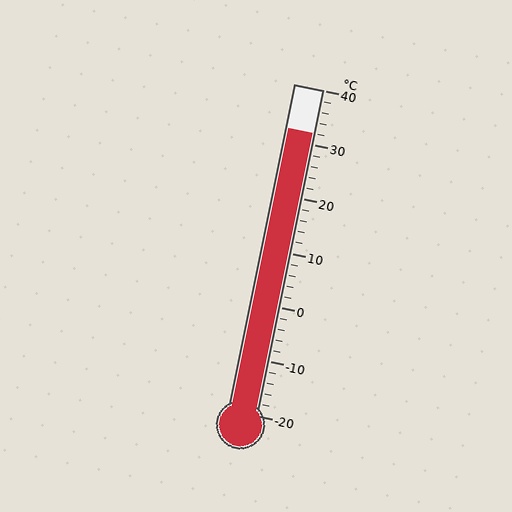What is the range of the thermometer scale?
The thermometer scale ranges from -20°C to 40°C.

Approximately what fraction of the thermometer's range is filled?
The thermometer is filled to approximately 85% of its range.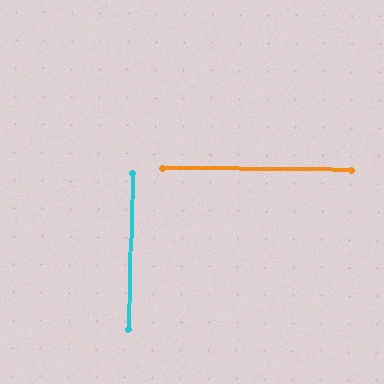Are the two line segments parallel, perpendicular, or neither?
Perpendicular — they meet at approximately 89°.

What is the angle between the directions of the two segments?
Approximately 89 degrees.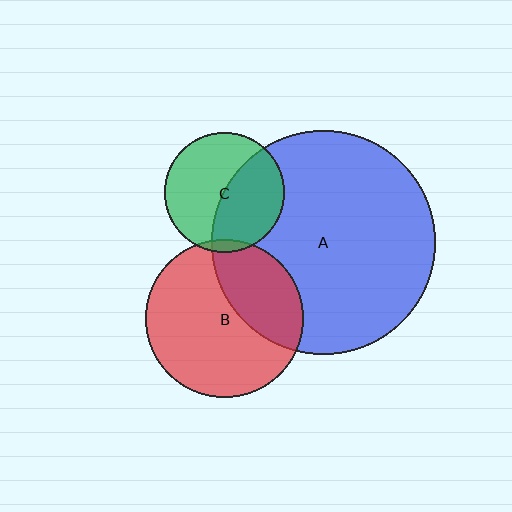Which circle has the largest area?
Circle A (blue).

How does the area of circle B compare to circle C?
Approximately 1.8 times.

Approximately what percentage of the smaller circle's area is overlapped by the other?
Approximately 35%.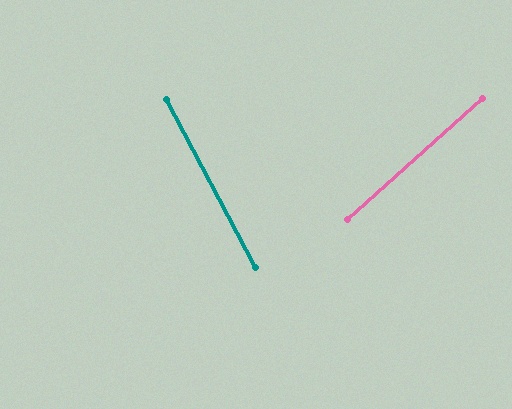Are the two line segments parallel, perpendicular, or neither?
Neither parallel nor perpendicular — they differ by about 76°.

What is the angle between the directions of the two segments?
Approximately 76 degrees.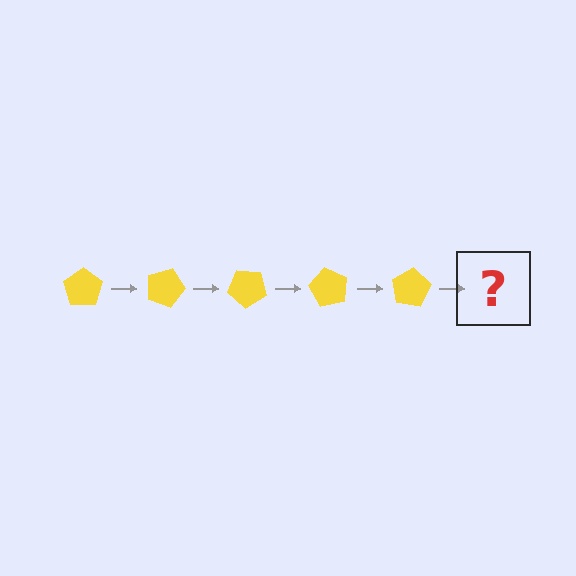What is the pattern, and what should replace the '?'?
The pattern is that the pentagon rotates 20 degrees each step. The '?' should be a yellow pentagon rotated 100 degrees.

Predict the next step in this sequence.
The next step is a yellow pentagon rotated 100 degrees.